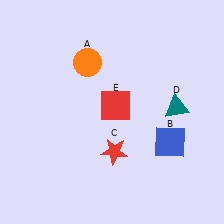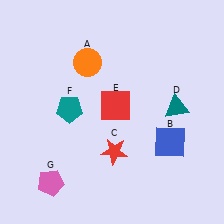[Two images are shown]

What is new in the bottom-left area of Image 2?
A pink pentagon (G) was added in the bottom-left area of Image 2.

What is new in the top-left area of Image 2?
A teal pentagon (F) was added in the top-left area of Image 2.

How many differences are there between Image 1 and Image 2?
There are 2 differences between the two images.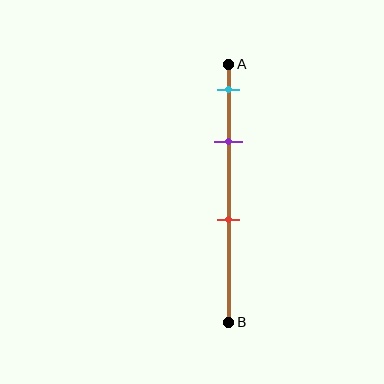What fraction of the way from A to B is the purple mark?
The purple mark is approximately 30% (0.3) of the way from A to B.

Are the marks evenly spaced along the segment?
No, the marks are not evenly spaced.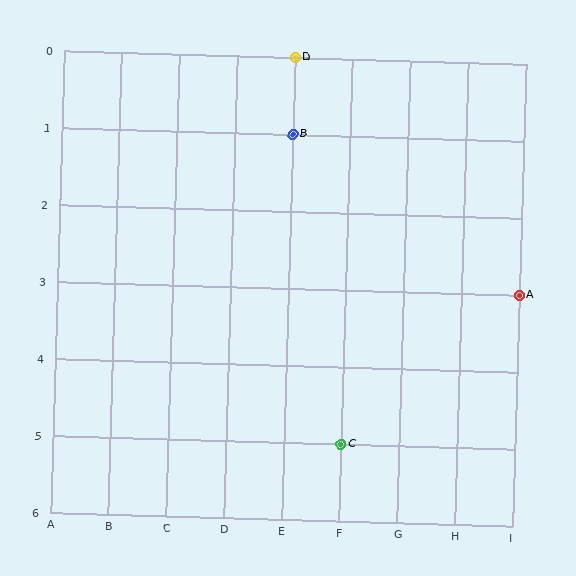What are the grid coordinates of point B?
Point B is at grid coordinates (E, 1).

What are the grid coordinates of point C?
Point C is at grid coordinates (F, 5).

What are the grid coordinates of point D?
Point D is at grid coordinates (E, 0).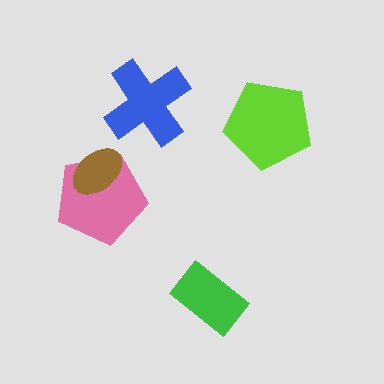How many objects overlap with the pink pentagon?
1 object overlaps with the pink pentagon.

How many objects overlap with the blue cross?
0 objects overlap with the blue cross.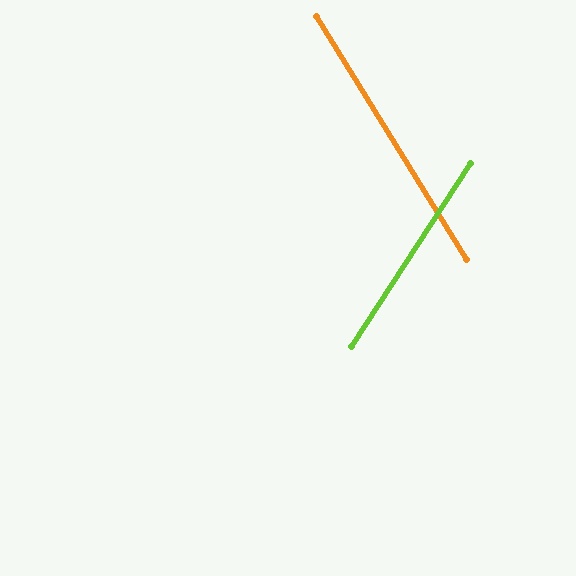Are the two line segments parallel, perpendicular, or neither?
Neither parallel nor perpendicular — they differ by about 65°.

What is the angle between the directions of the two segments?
Approximately 65 degrees.